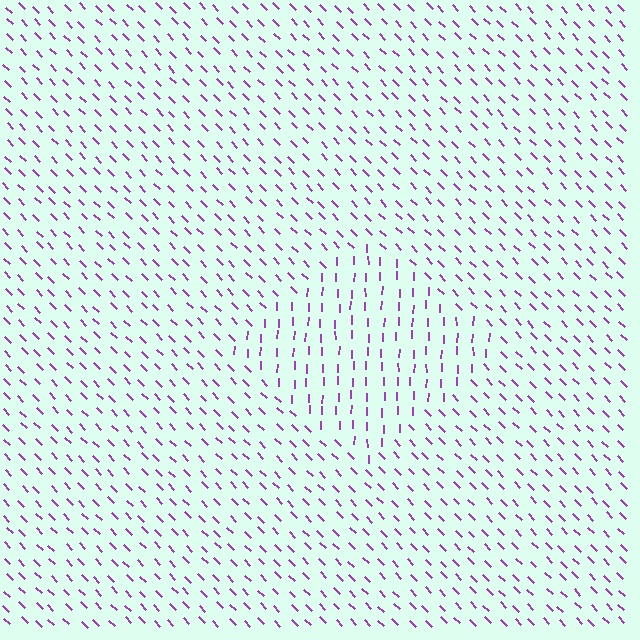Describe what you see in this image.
The image is filled with small purple line segments. A diamond region in the image has lines oriented differently from the surrounding lines, creating a visible texture boundary.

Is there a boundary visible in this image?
Yes, there is a texture boundary formed by a change in line orientation.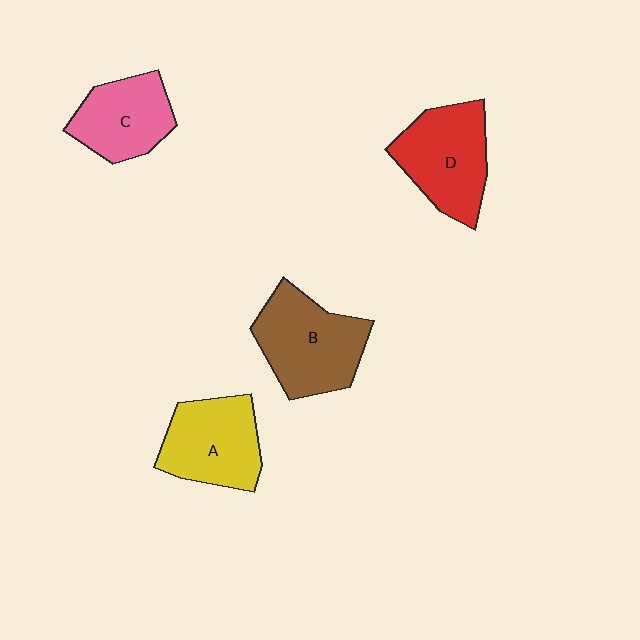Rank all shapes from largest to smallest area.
From largest to smallest: B (brown), D (red), A (yellow), C (pink).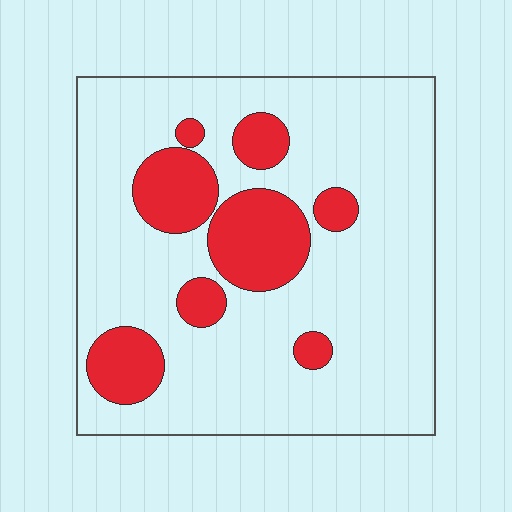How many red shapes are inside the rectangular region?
8.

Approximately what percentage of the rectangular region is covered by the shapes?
Approximately 20%.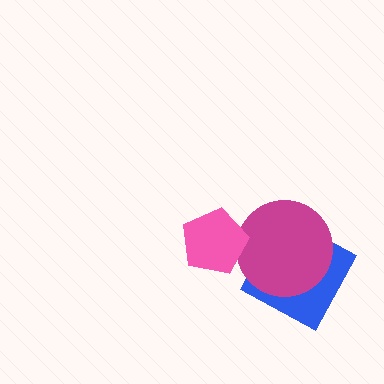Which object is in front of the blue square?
The magenta circle is in front of the blue square.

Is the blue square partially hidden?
Yes, it is partially covered by another shape.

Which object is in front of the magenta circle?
The pink pentagon is in front of the magenta circle.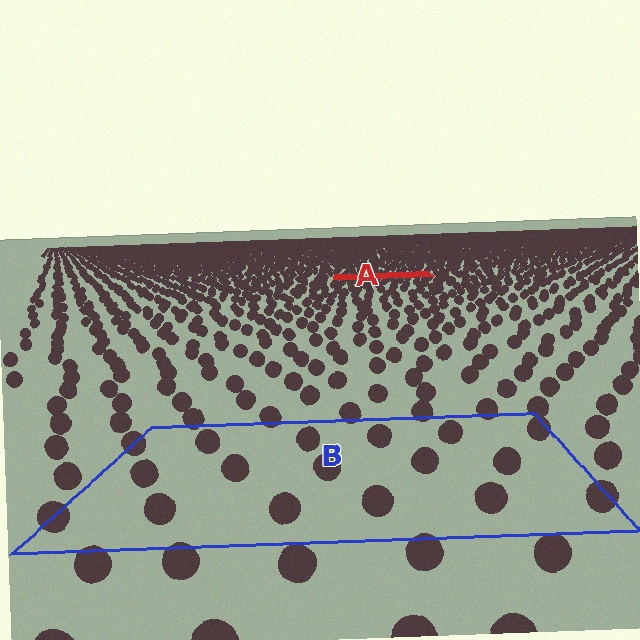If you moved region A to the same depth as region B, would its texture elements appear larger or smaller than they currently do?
They would appear larger. At a closer depth, the same texture elements are projected at a bigger on-screen size.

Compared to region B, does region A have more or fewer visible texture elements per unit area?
Region A has more texture elements per unit area — they are packed more densely because it is farther away.